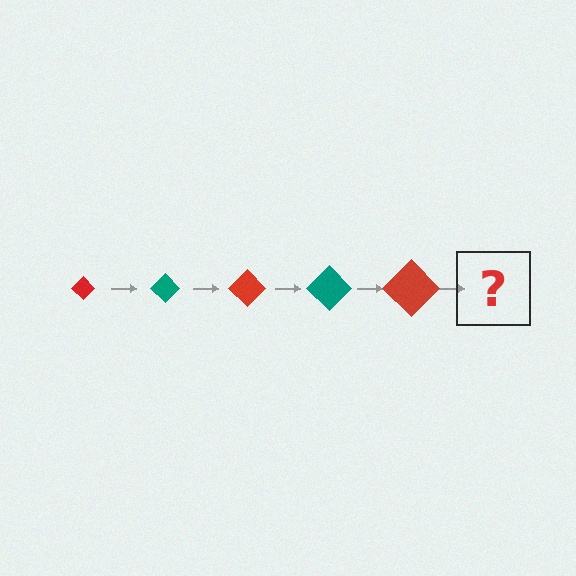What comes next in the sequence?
The next element should be a teal diamond, larger than the previous one.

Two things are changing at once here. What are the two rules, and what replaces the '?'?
The two rules are that the diamond grows larger each step and the color cycles through red and teal. The '?' should be a teal diamond, larger than the previous one.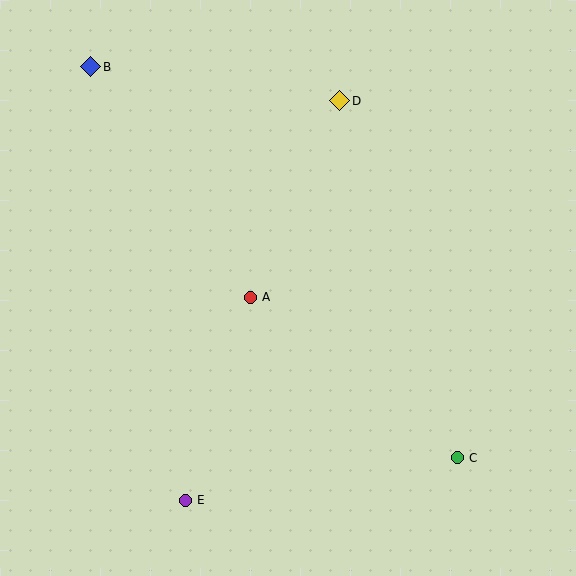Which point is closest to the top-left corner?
Point B is closest to the top-left corner.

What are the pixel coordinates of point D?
Point D is at (340, 101).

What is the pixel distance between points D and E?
The distance between D and E is 428 pixels.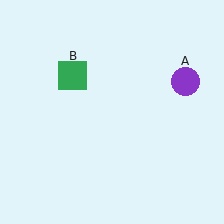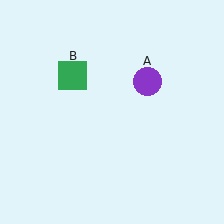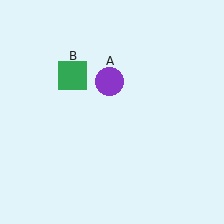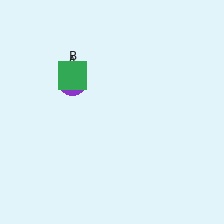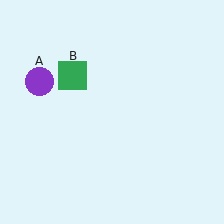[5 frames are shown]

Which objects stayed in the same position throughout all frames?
Green square (object B) remained stationary.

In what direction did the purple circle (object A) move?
The purple circle (object A) moved left.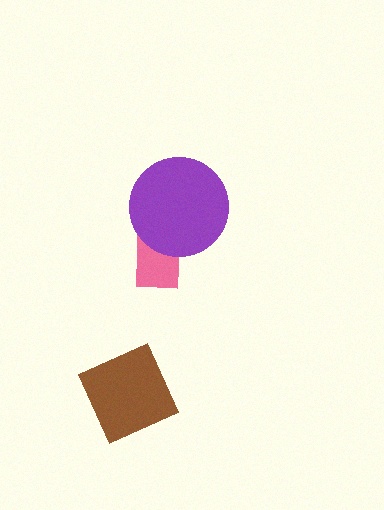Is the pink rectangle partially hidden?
Yes, it is partially covered by another shape.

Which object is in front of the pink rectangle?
The purple circle is in front of the pink rectangle.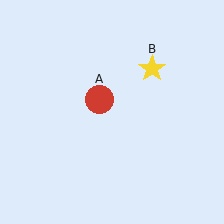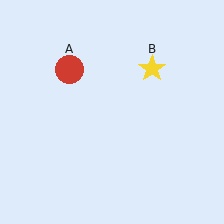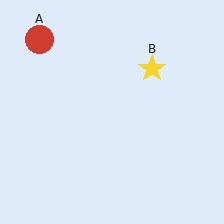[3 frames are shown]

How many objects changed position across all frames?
1 object changed position: red circle (object A).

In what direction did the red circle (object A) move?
The red circle (object A) moved up and to the left.